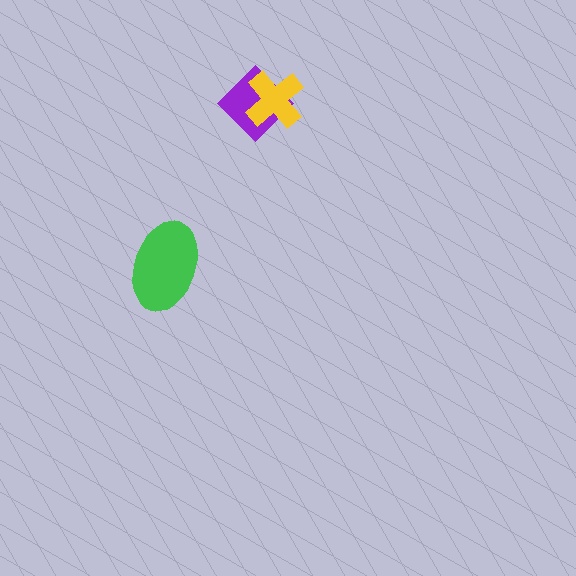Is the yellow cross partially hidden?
No, no other shape covers it.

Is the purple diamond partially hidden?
Yes, it is partially covered by another shape.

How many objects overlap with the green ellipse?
0 objects overlap with the green ellipse.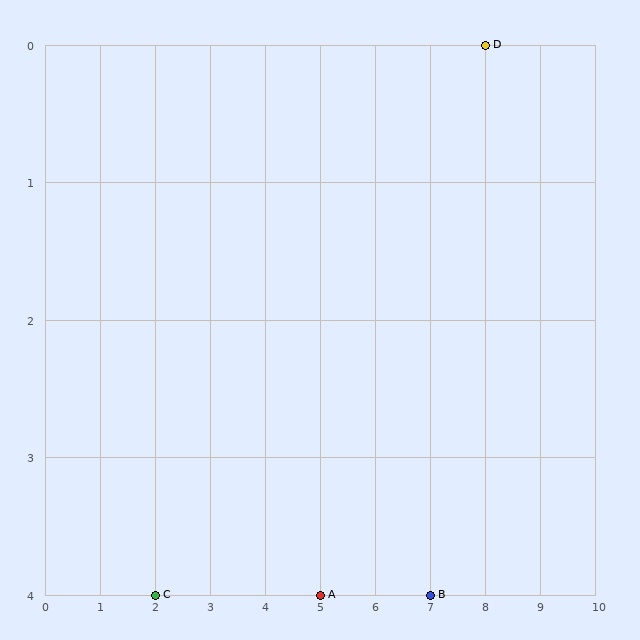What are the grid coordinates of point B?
Point B is at grid coordinates (7, 4).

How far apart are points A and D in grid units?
Points A and D are 3 columns and 4 rows apart (about 5.0 grid units diagonally).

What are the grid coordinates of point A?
Point A is at grid coordinates (5, 4).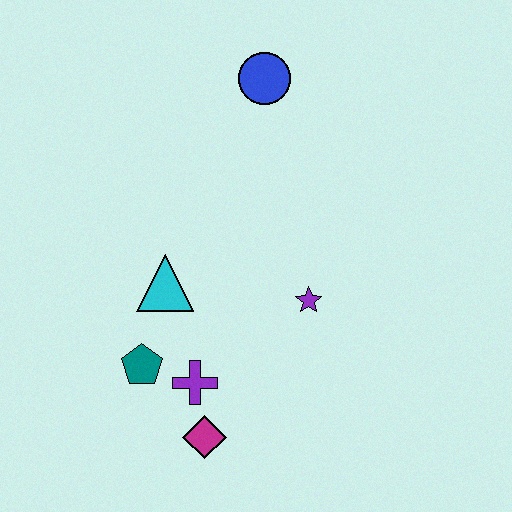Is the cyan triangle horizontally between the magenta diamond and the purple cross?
No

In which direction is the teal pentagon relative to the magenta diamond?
The teal pentagon is above the magenta diamond.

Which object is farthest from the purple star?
The blue circle is farthest from the purple star.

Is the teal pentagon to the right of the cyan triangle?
No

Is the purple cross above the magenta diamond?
Yes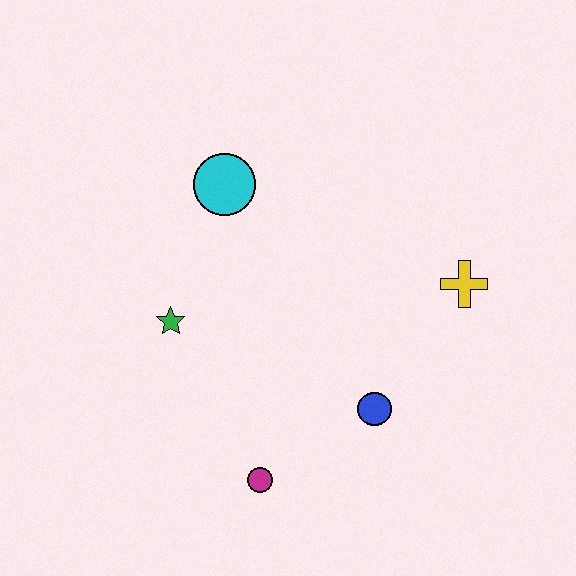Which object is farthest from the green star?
The yellow cross is farthest from the green star.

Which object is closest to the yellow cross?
The blue circle is closest to the yellow cross.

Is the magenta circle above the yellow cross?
No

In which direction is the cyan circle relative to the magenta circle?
The cyan circle is above the magenta circle.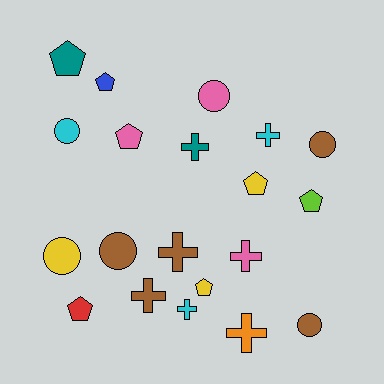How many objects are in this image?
There are 20 objects.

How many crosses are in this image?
There are 7 crosses.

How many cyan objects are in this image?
There are 3 cyan objects.